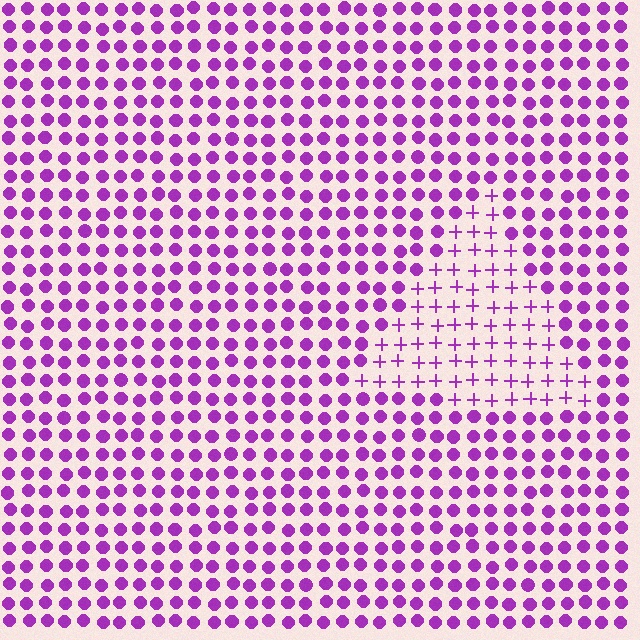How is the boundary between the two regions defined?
The boundary is defined by a change in element shape: plus signs inside vs. circles outside. All elements share the same color and spacing.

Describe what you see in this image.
The image is filled with small purple elements arranged in a uniform grid. A triangle-shaped region contains plus signs, while the surrounding area contains circles. The boundary is defined purely by the change in element shape.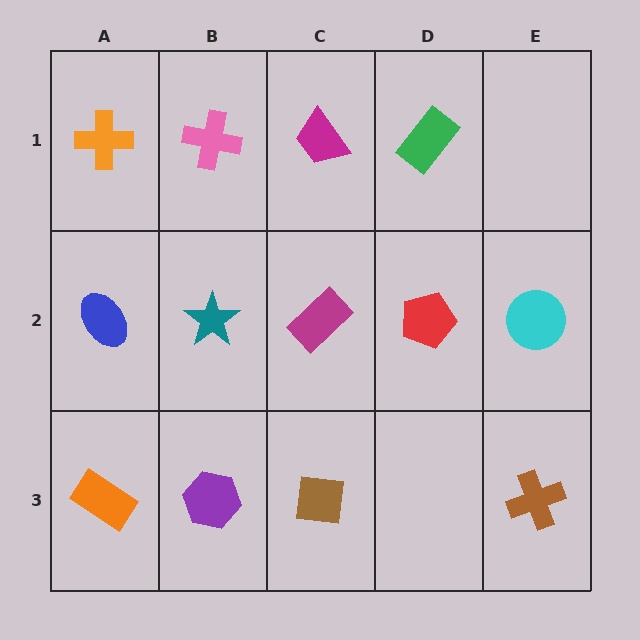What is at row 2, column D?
A red pentagon.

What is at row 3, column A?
An orange rectangle.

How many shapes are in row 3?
4 shapes.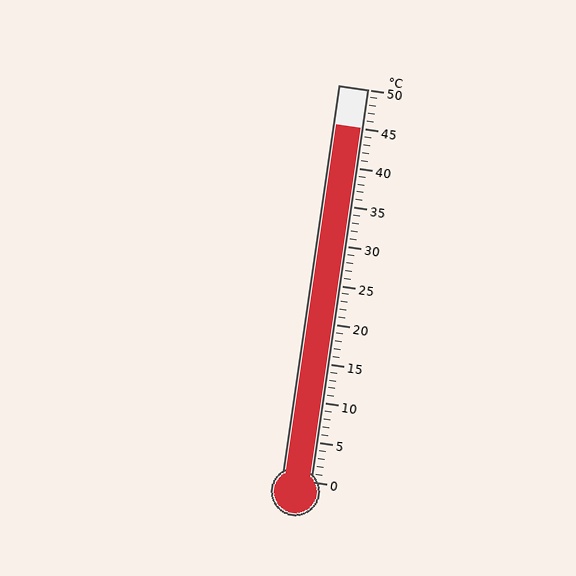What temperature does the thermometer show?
The thermometer shows approximately 45°C.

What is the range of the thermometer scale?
The thermometer scale ranges from 0°C to 50°C.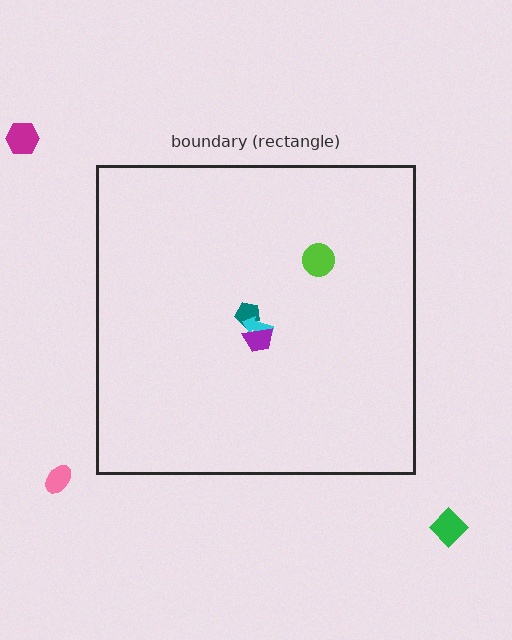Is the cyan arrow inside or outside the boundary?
Inside.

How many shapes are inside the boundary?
4 inside, 3 outside.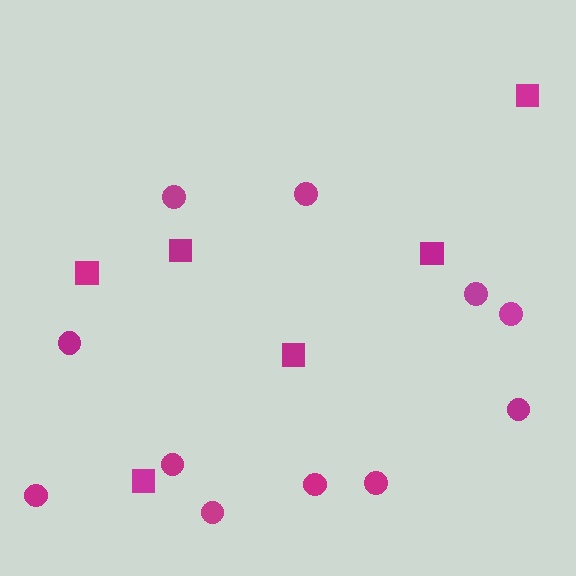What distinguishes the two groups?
There are 2 groups: one group of circles (11) and one group of squares (6).